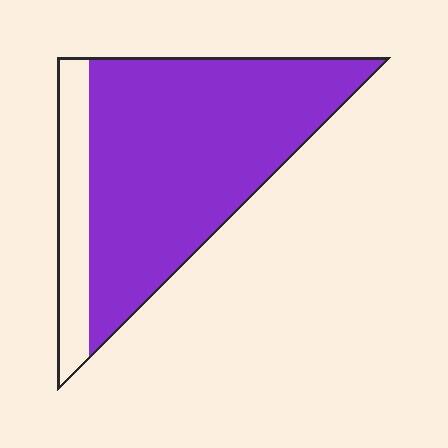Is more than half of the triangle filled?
Yes.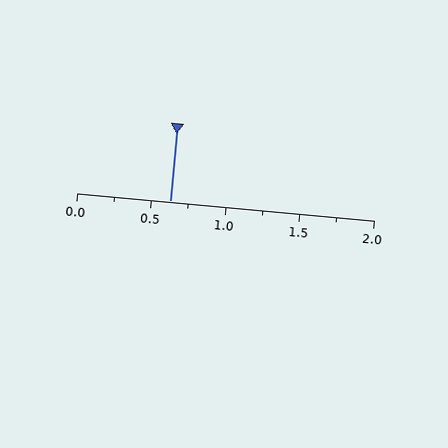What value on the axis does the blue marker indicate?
The marker indicates approximately 0.62.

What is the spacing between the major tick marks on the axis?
The major ticks are spaced 0.5 apart.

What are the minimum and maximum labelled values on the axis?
The axis runs from 0.0 to 2.0.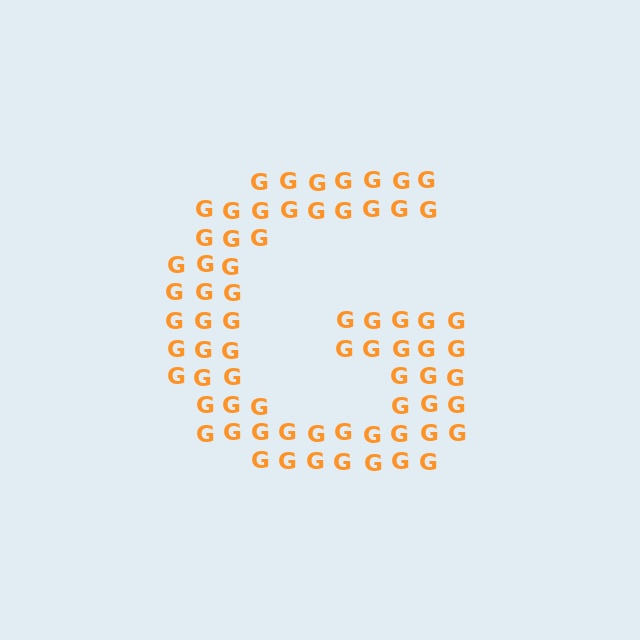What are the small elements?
The small elements are letter G's.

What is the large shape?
The large shape is the letter G.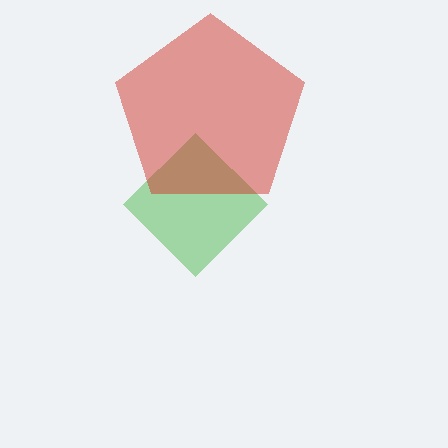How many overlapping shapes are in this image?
There are 2 overlapping shapes in the image.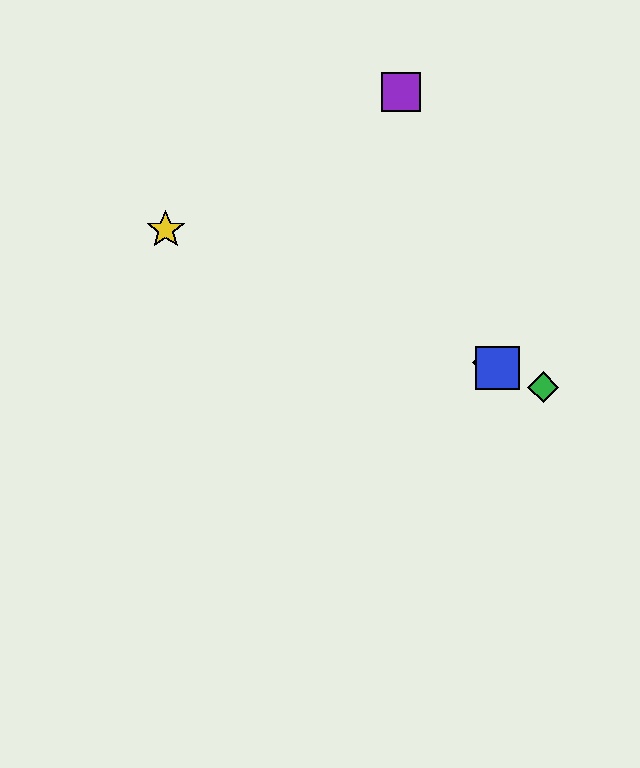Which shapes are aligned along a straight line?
The red diamond, the blue square, the green diamond, the yellow star are aligned along a straight line.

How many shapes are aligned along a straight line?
4 shapes (the red diamond, the blue square, the green diamond, the yellow star) are aligned along a straight line.